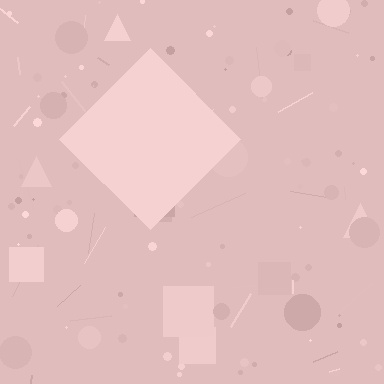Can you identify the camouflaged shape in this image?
The camouflaged shape is a diamond.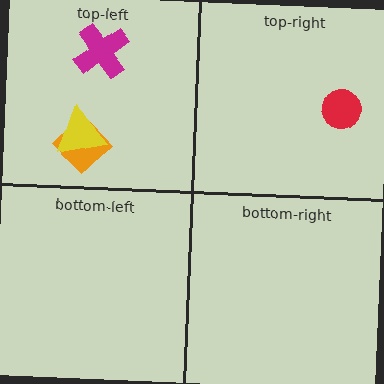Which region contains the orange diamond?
The top-left region.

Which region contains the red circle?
The top-right region.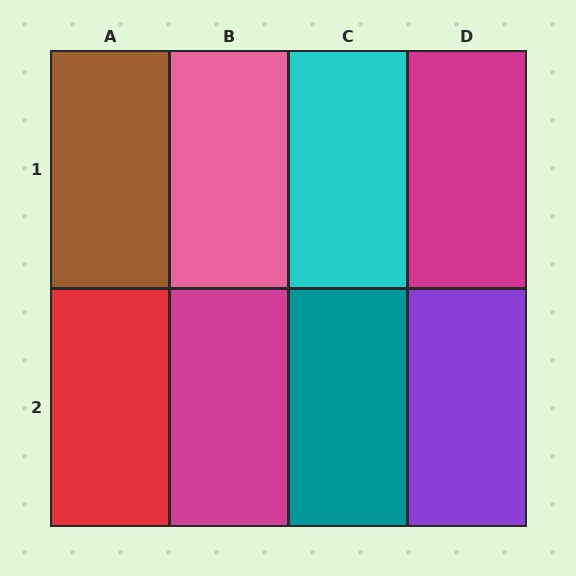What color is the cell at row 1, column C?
Cyan.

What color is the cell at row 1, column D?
Magenta.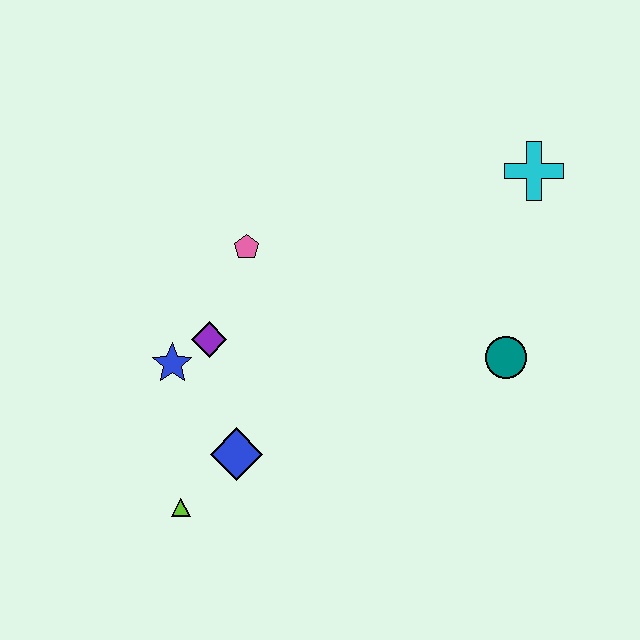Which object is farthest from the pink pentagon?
The cyan cross is farthest from the pink pentagon.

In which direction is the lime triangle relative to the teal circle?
The lime triangle is to the left of the teal circle.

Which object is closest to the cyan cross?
The teal circle is closest to the cyan cross.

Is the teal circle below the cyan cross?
Yes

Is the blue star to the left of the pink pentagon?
Yes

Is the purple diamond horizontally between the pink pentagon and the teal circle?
No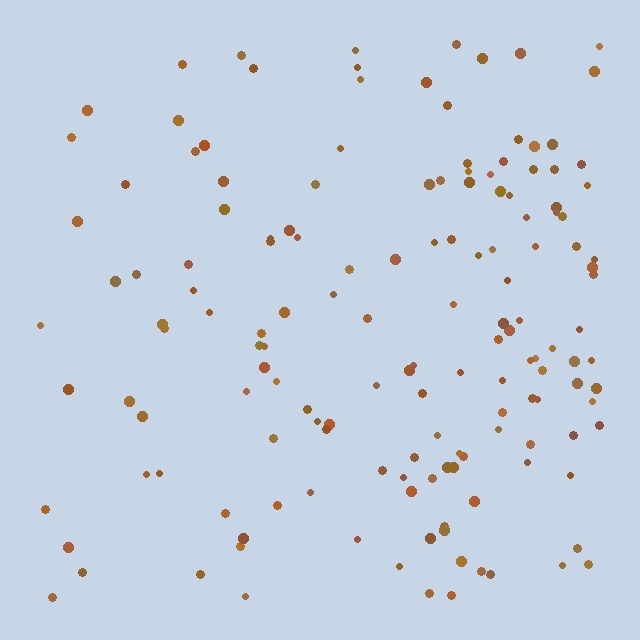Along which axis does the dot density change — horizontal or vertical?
Horizontal.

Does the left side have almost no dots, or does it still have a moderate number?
Still a moderate number, just noticeably fewer than the right.